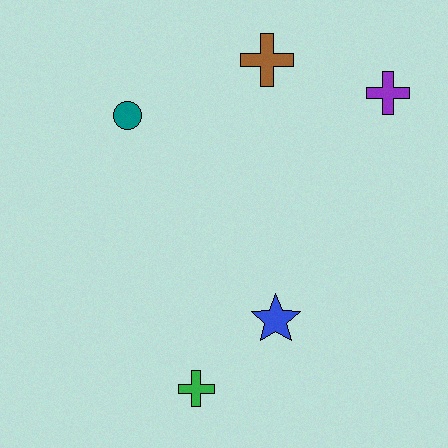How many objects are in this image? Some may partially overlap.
There are 5 objects.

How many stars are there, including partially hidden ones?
There is 1 star.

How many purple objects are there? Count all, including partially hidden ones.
There is 1 purple object.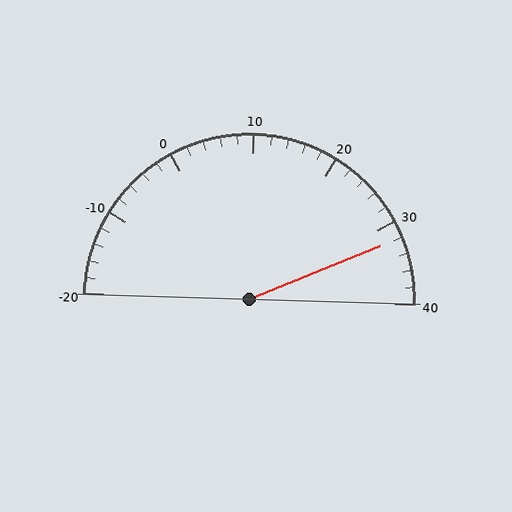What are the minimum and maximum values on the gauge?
The gauge ranges from -20 to 40.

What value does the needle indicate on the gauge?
The needle indicates approximately 32.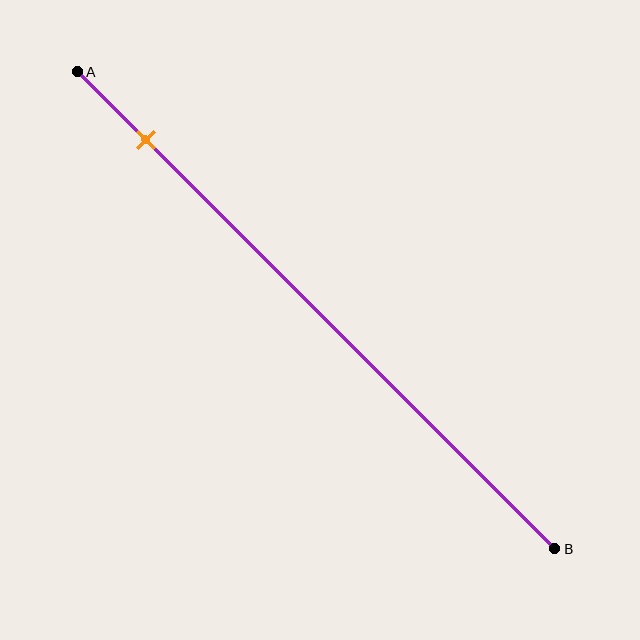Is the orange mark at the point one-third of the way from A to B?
No, the mark is at about 15% from A, not at the 33% one-third point.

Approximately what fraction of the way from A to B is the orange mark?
The orange mark is approximately 15% of the way from A to B.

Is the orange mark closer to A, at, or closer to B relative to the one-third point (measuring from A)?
The orange mark is closer to point A than the one-third point of segment AB.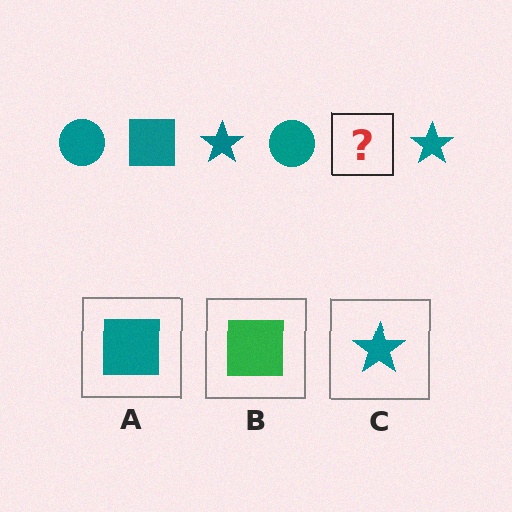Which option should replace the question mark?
Option A.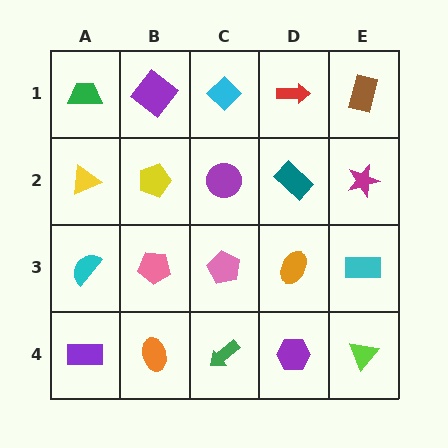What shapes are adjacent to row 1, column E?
A magenta star (row 2, column E), a red arrow (row 1, column D).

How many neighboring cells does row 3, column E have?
3.